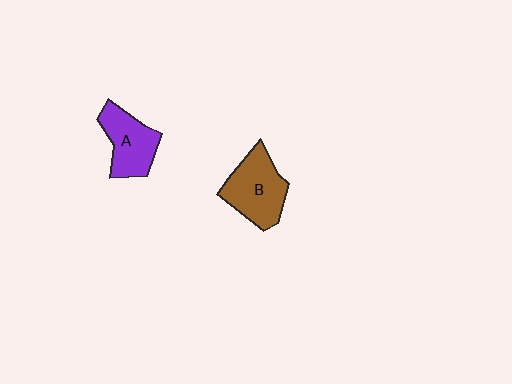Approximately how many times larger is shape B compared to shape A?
Approximately 1.2 times.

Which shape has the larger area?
Shape B (brown).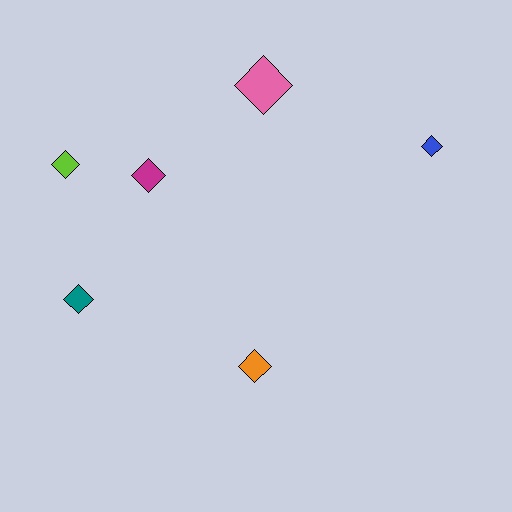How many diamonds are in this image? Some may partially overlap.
There are 6 diamonds.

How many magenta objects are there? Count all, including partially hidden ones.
There is 1 magenta object.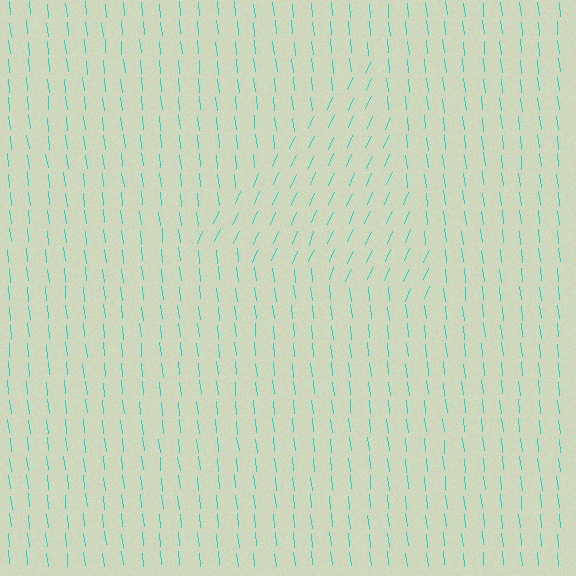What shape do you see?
I see a triangle.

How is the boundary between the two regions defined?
The boundary is defined purely by a change in line orientation (approximately 30 degrees difference). All lines are the same color and thickness.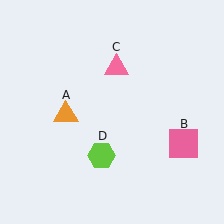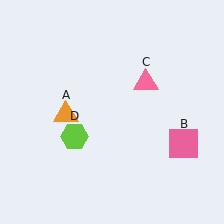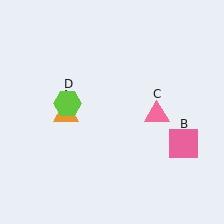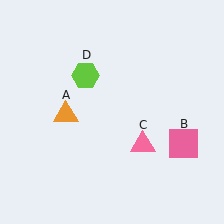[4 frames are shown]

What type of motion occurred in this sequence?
The pink triangle (object C), lime hexagon (object D) rotated clockwise around the center of the scene.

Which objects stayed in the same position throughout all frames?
Orange triangle (object A) and pink square (object B) remained stationary.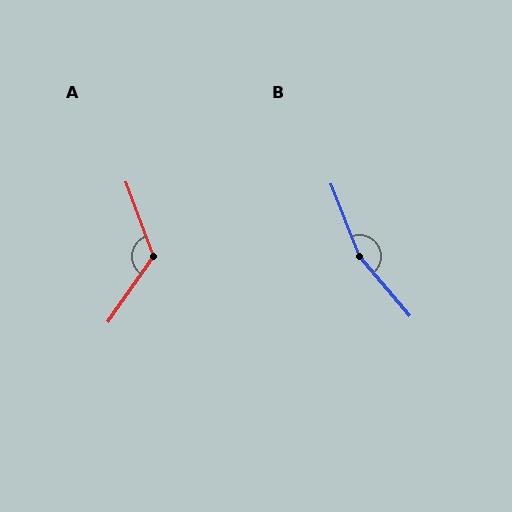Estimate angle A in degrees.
Approximately 125 degrees.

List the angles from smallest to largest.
A (125°), B (161°).